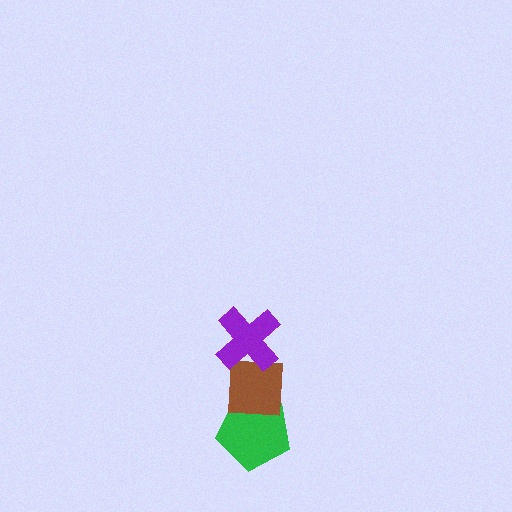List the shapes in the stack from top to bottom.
From top to bottom: the purple cross, the brown square, the green pentagon.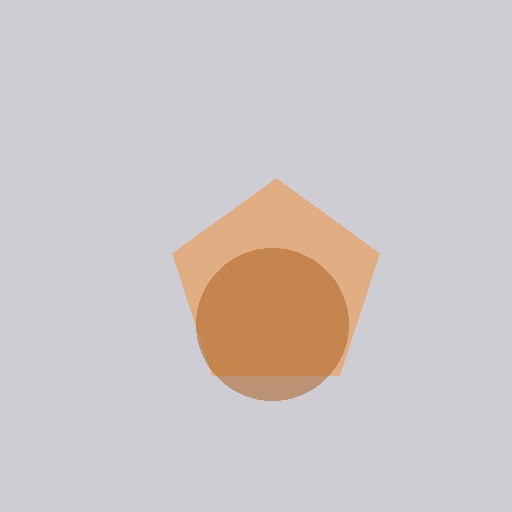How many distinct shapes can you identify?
There are 2 distinct shapes: an orange pentagon, a brown circle.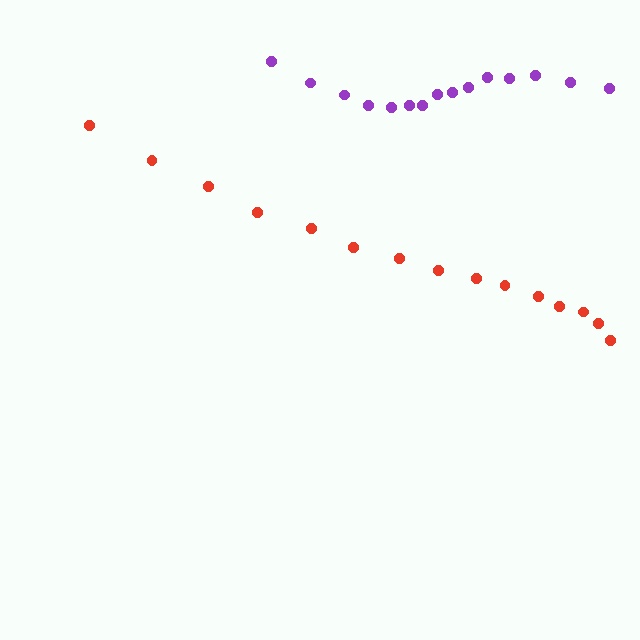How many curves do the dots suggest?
There are 2 distinct paths.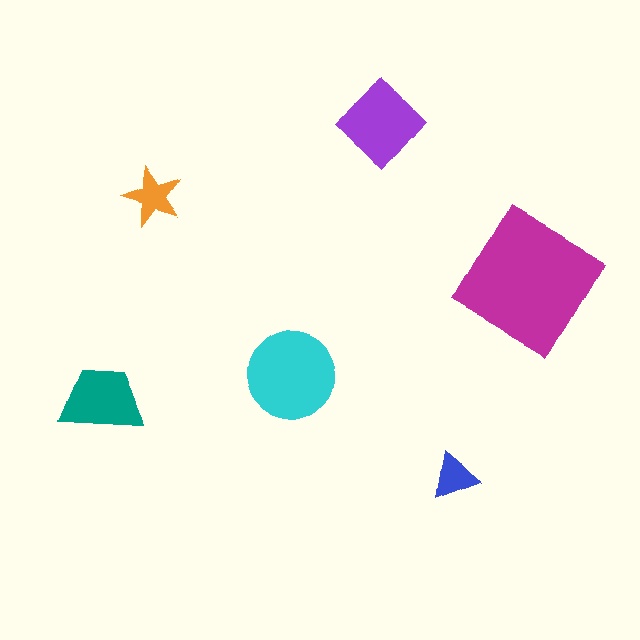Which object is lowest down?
The blue triangle is bottommost.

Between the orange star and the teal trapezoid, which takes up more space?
The teal trapezoid.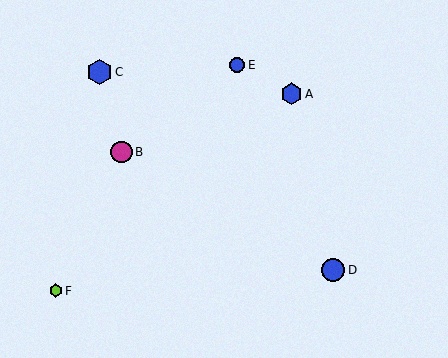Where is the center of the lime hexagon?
The center of the lime hexagon is at (56, 291).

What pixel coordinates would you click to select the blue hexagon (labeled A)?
Click at (291, 94) to select the blue hexagon A.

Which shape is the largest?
The blue hexagon (labeled C) is the largest.